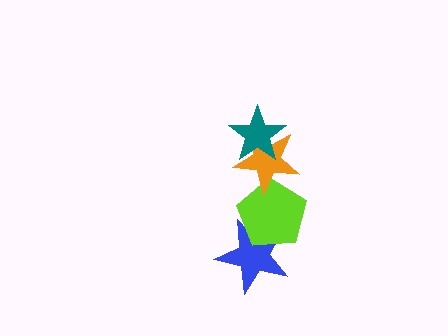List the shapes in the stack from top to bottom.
From top to bottom: the teal star, the orange star, the lime pentagon, the blue star.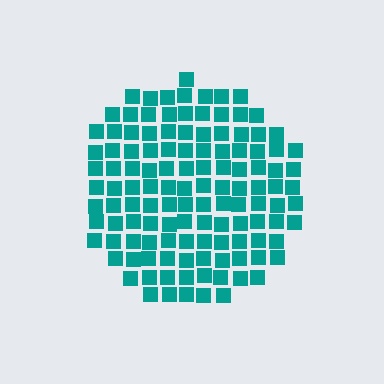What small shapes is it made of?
It is made of small squares.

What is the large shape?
The large shape is a circle.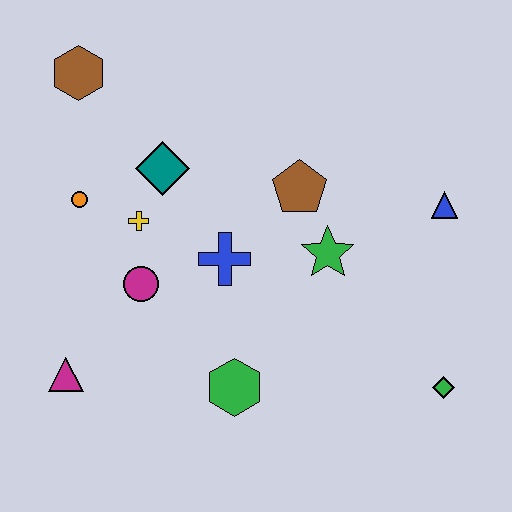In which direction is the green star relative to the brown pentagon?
The green star is below the brown pentagon.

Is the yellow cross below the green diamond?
No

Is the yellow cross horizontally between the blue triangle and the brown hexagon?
Yes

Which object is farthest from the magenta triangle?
The blue triangle is farthest from the magenta triangle.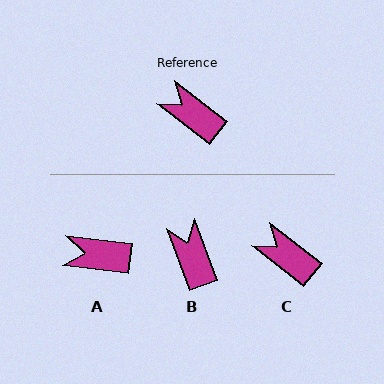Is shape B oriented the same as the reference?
No, it is off by about 31 degrees.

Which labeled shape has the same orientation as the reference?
C.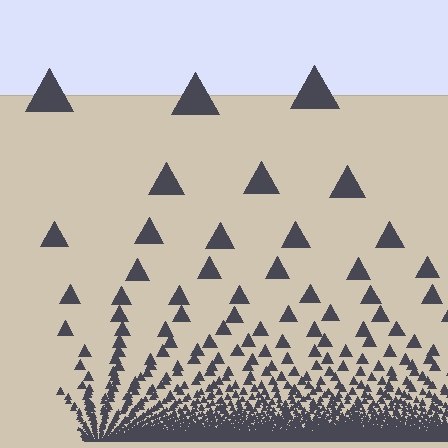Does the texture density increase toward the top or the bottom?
Density increases toward the bottom.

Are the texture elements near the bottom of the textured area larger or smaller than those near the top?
Smaller. The gradient is inverted — elements near the bottom are smaller and denser.